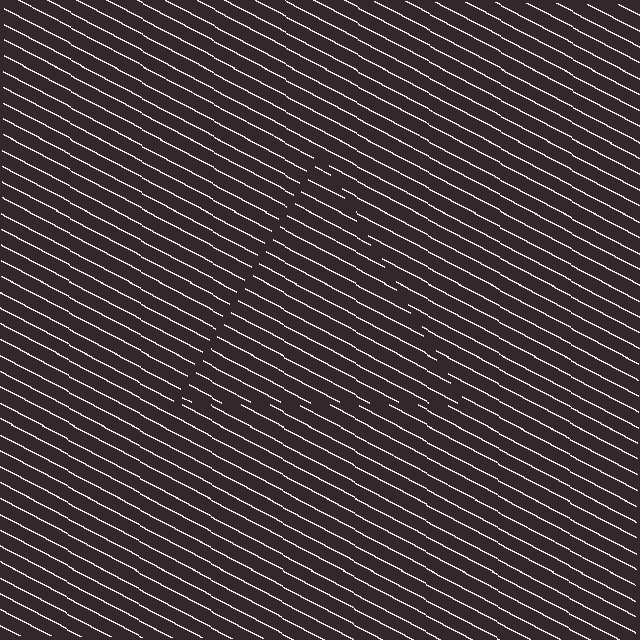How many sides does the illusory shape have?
3 sides — the line-ends trace a triangle.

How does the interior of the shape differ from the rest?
The interior of the shape contains the same grating, shifted by half a period — the contour is defined by the phase discontinuity where line-ends from the inner and outer gratings abut.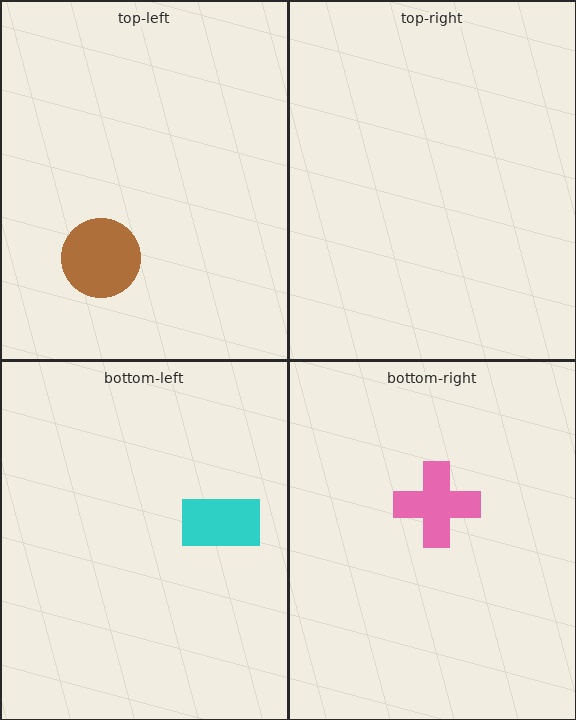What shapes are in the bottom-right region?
The pink cross.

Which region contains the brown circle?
The top-left region.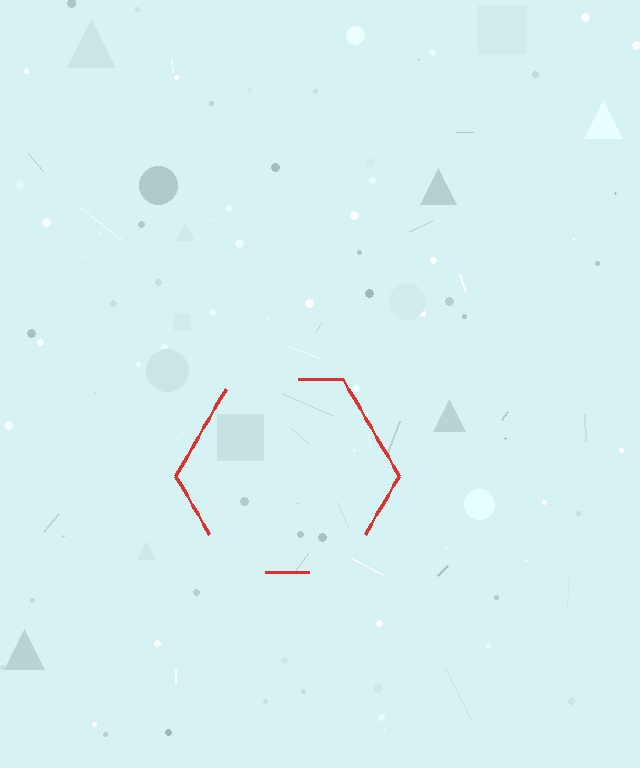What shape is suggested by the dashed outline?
The dashed outline suggests a hexagon.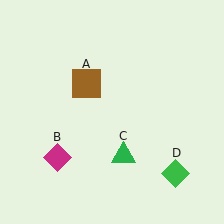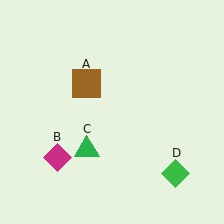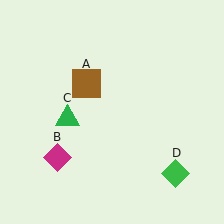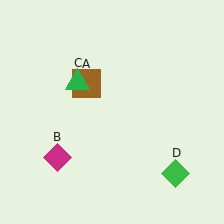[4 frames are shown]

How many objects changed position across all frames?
1 object changed position: green triangle (object C).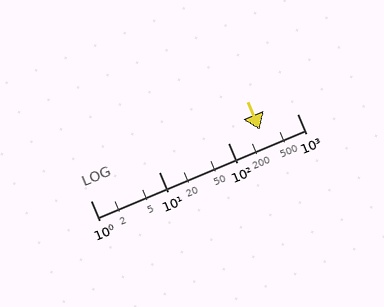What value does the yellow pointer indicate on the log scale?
The pointer indicates approximately 290.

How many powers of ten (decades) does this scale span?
The scale spans 3 decades, from 1 to 1000.